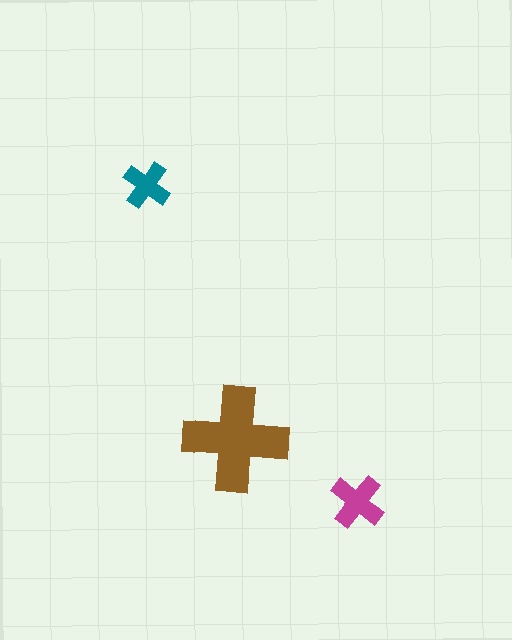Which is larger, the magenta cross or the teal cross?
The magenta one.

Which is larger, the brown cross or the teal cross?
The brown one.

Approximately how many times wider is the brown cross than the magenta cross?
About 2 times wider.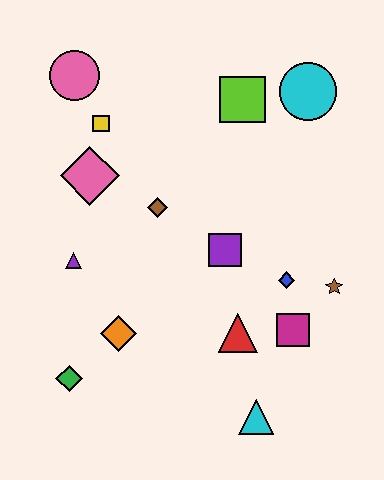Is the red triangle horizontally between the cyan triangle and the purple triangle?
Yes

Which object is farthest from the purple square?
The pink circle is farthest from the purple square.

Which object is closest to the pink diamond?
The yellow square is closest to the pink diamond.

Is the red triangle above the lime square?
No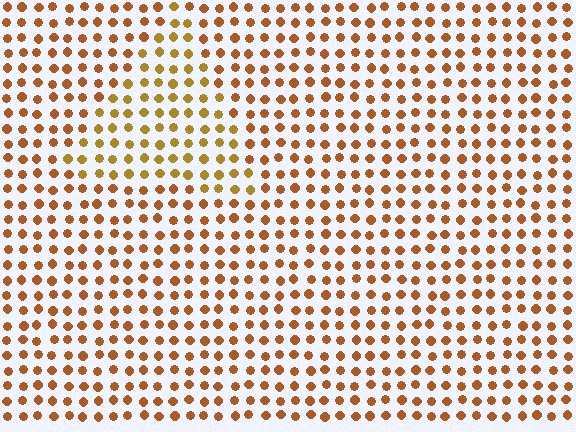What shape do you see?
I see a triangle.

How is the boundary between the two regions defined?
The boundary is defined purely by a slight shift in hue (about 21 degrees). Spacing, size, and orientation are identical on both sides.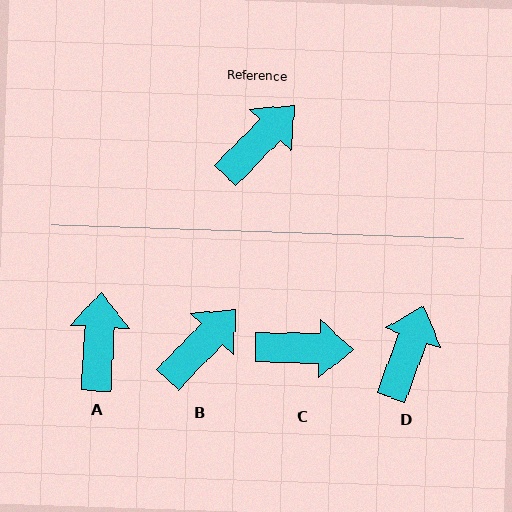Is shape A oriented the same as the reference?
No, it is off by about 41 degrees.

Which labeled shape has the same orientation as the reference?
B.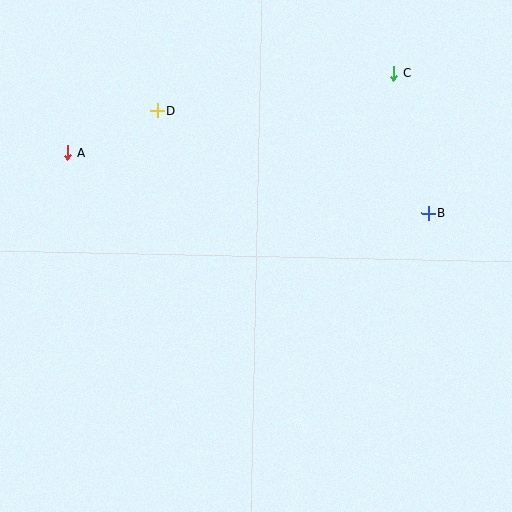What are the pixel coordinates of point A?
Point A is at (68, 153).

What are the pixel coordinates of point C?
Point C is at (394, 73).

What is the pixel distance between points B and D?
The distance between B and D is 290 pixels.